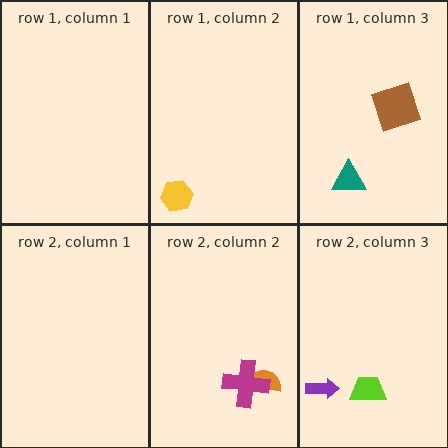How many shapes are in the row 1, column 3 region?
2.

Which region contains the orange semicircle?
The row 2, column 2 region.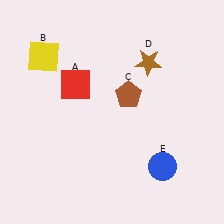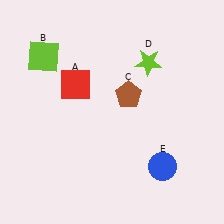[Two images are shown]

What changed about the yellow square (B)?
In Image 1, B is yellow. In Image 2, it changed to lime.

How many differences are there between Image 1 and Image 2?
There are 2 differences between the two images.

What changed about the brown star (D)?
In Image 1, D is brown. In Image 2, it changed to lime.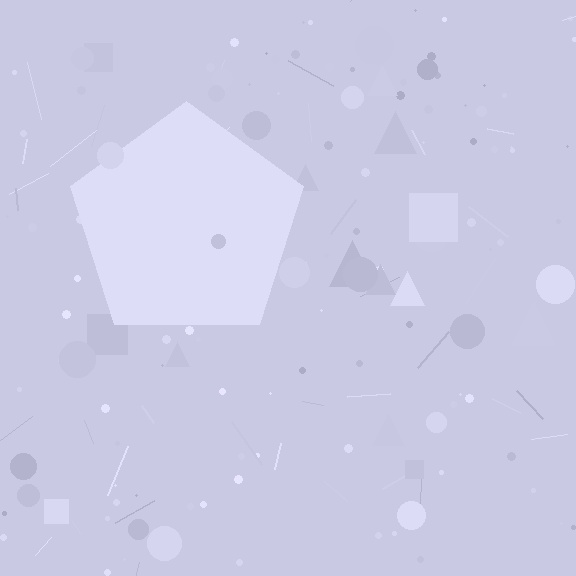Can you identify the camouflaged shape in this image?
The camouflaged shape is a pentagon.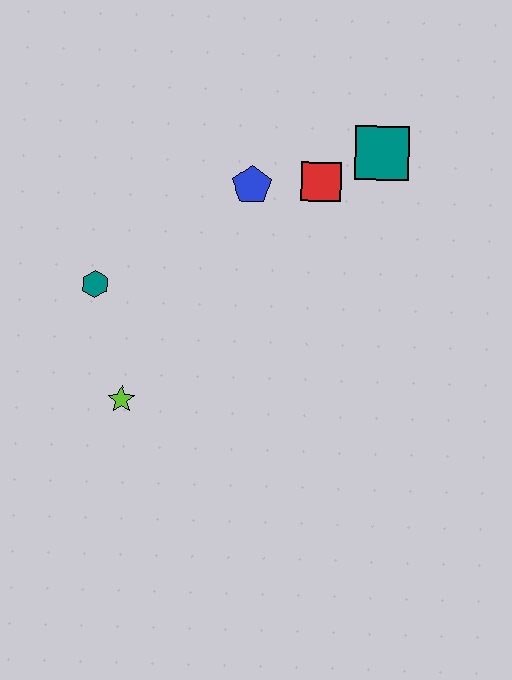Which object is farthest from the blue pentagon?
The lime star is farthest from the blue pentagon.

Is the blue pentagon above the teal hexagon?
Yes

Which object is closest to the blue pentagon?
The red square is closest to the blue pentagon.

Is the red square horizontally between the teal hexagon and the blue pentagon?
No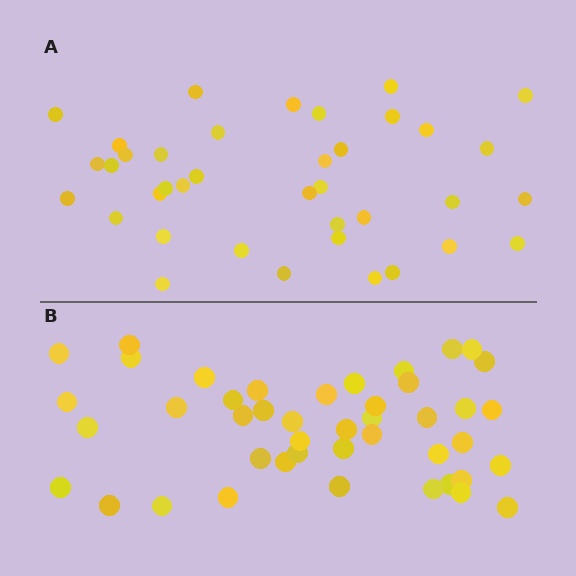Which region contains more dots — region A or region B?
Region B (the bottom region) has more dots.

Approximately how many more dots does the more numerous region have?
Region B has about 6 more dots than region A.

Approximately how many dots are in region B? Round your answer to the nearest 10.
About 40 dots. (The exact count is 44, which rounds to 40.)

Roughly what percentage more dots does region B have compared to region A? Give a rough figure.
About 15% more.